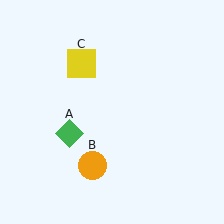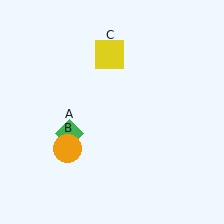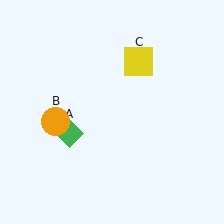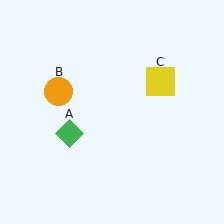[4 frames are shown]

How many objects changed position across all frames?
2 objects changed position: orange circle (object B), yellow square (object C).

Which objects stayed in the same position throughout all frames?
Green diamond (object A) remained stationary.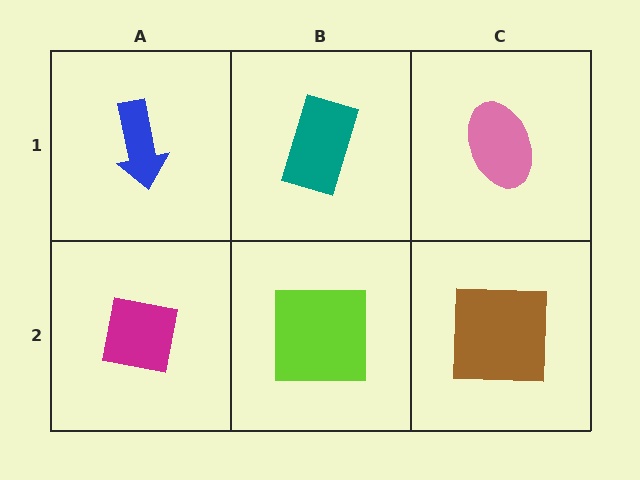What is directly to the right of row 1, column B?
A pink ellipse.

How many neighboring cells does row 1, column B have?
3.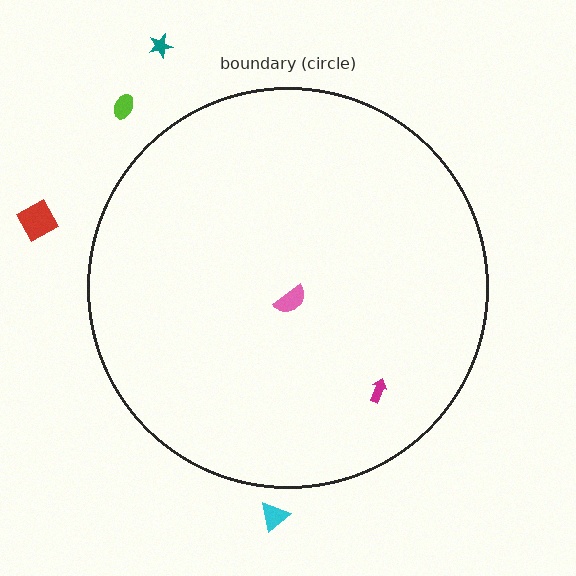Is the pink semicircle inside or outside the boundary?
Inside.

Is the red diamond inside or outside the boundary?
Outside.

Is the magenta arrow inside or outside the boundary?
Inside.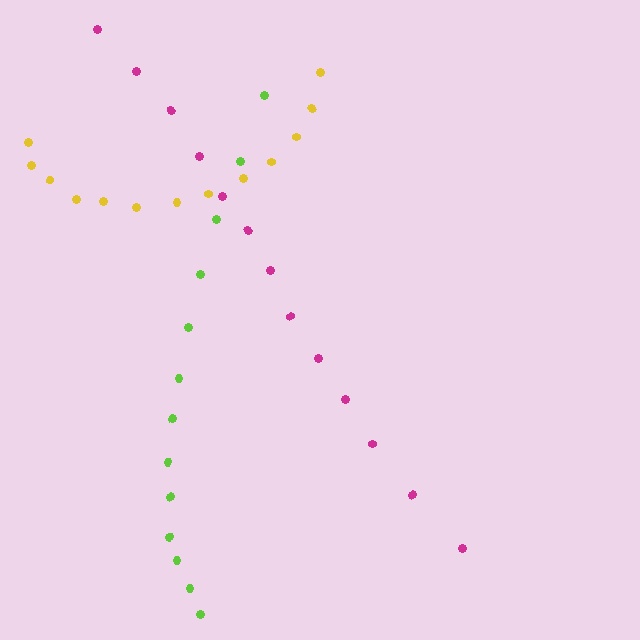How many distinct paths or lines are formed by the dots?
There are 3 distinct paths.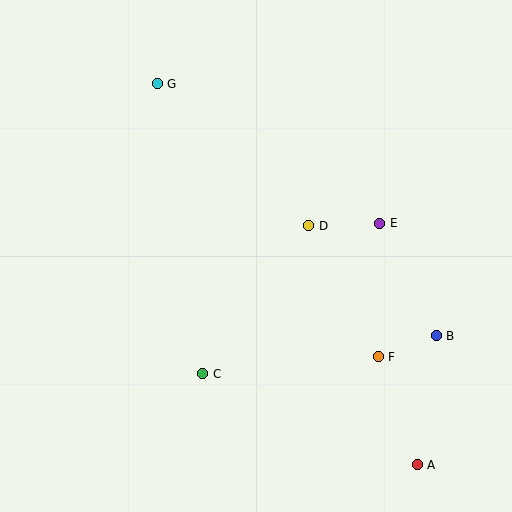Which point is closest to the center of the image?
Point D at (309, 226) is closest to the center.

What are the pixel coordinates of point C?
Point C is at (203, 374).